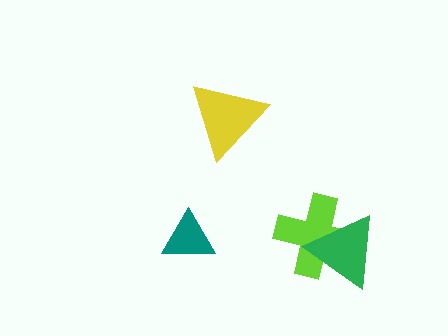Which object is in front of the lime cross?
The green triangle is in front of the lime cross.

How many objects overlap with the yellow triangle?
0 objects overlap with the yellow triangle.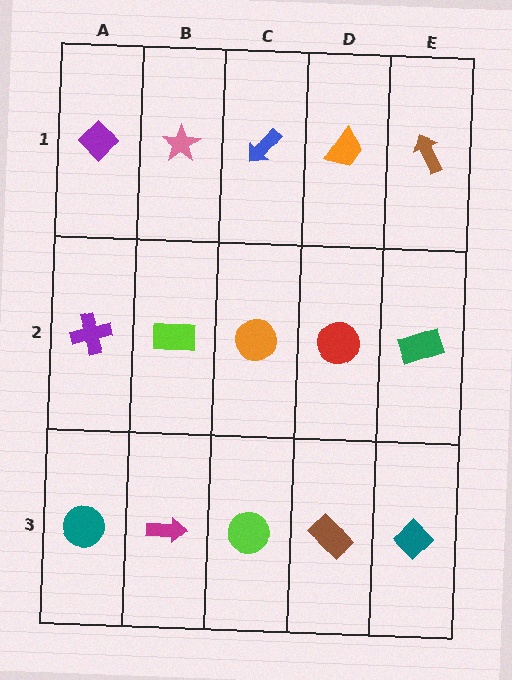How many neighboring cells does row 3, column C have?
3.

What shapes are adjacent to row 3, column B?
A lime rectangle (row 2, column B), a teal circle (row 3, column A), a lime circle (row 3, column C).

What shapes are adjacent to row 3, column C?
An orange circle (row 2, column C), a magenta arrow (row 3, column B), a brown rectangle (row 3, column D).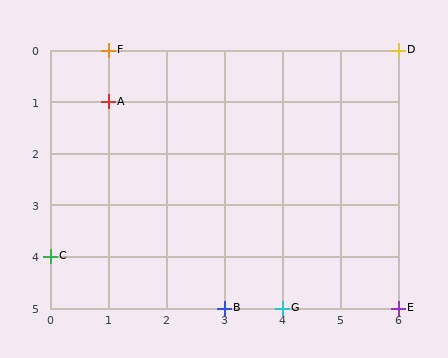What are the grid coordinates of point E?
Point E is at grid coordinates (6, 5).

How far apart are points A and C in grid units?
Points A and C are 1 column and 3 rows apart (about 3.2 grid units diagonally).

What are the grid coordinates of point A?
Point A is at grid coordinates (1, 1).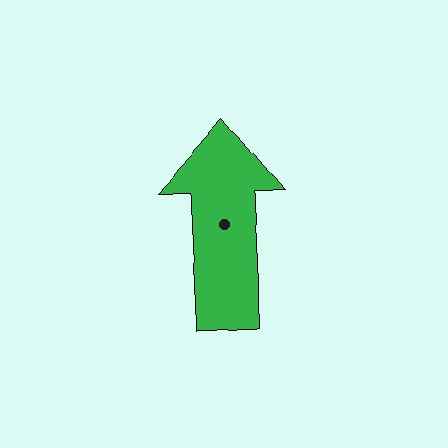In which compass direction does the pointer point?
North.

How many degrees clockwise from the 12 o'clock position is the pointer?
Approximately 1 degrees.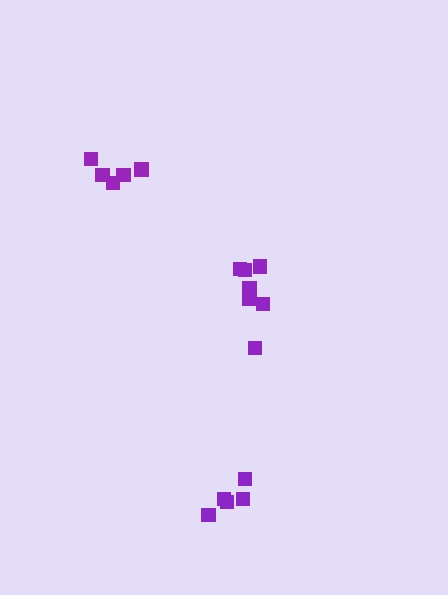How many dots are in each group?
Group 1: 5 dots, Group 2: 5 dots, Group 3: 7 dots (17 total).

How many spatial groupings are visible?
There are 3 spatial groupings.